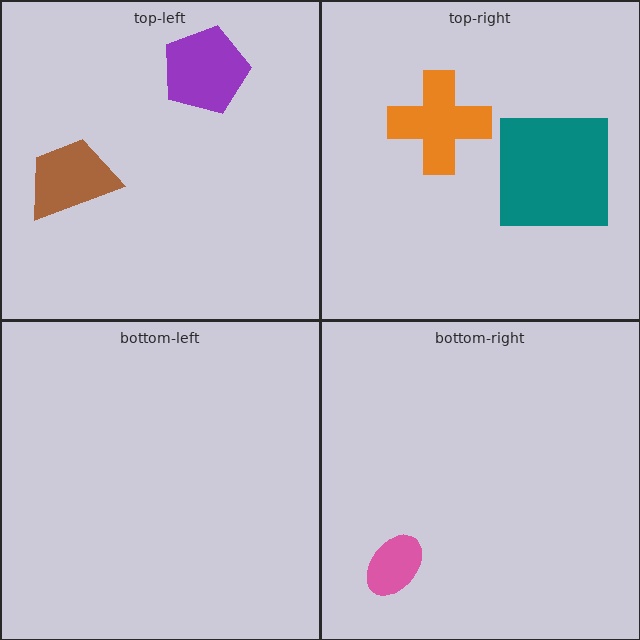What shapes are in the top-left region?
The brown trapezoid, the purple pentagon.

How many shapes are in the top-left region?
2.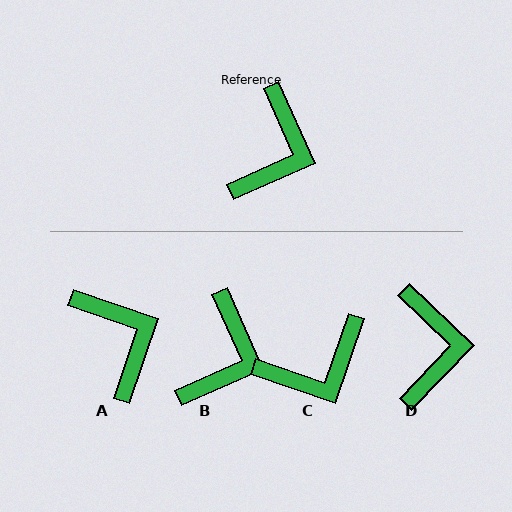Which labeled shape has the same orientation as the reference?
B.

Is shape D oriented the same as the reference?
No, it is off by about 22 degrees.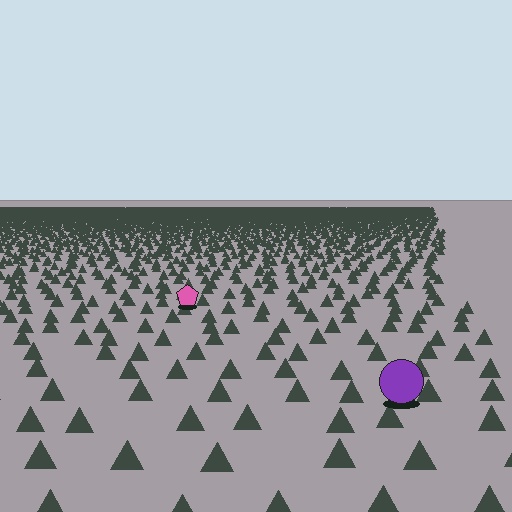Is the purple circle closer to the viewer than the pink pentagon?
Yes. The purple circle is closer — you can tell from the texture gradient: the ground texture is coarser near it.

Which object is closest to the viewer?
The purple circle is closest. The texture marks near it are larger and more spread out.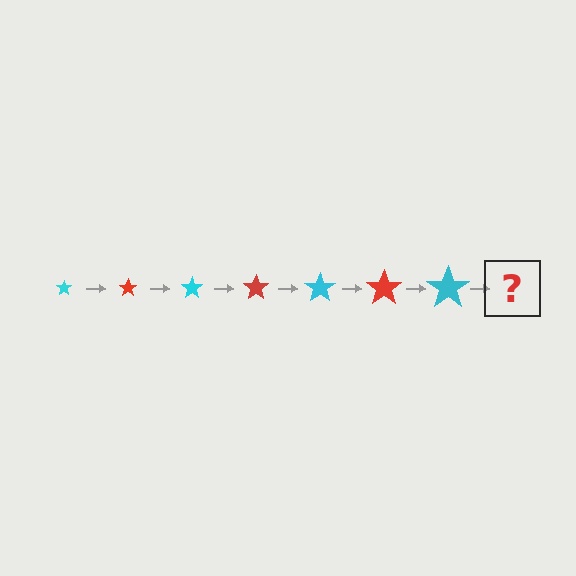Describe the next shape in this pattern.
It should be a red star, larger than the previous one.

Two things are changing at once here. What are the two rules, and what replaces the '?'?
The two rules are that the star grows larger each step and the color cycles through cyan and red. The '?' should be a red star, larger than the previous one.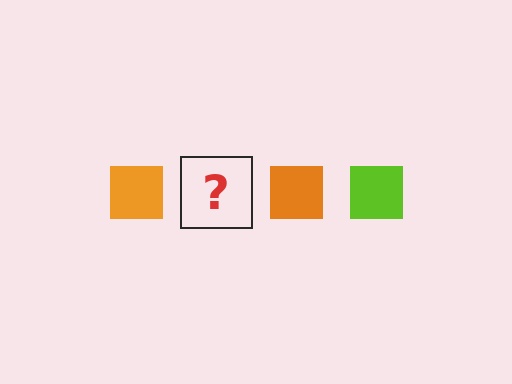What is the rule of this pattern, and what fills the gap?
The rule is that the pattern cycles through orange, lime squares. The gap should be filled with a lime square.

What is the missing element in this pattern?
The missing element is a lime square.